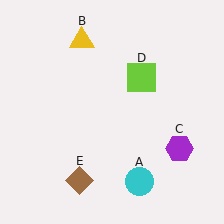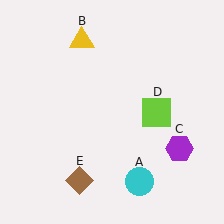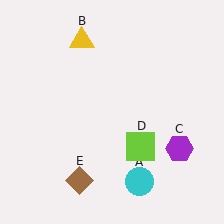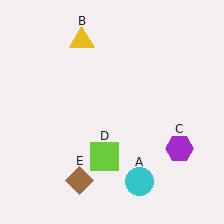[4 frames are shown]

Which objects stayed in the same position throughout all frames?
Cyan circle (object A) and yellow triangle (object B) and purple hexagon (object C) and brown diamond (object E) remained stationary.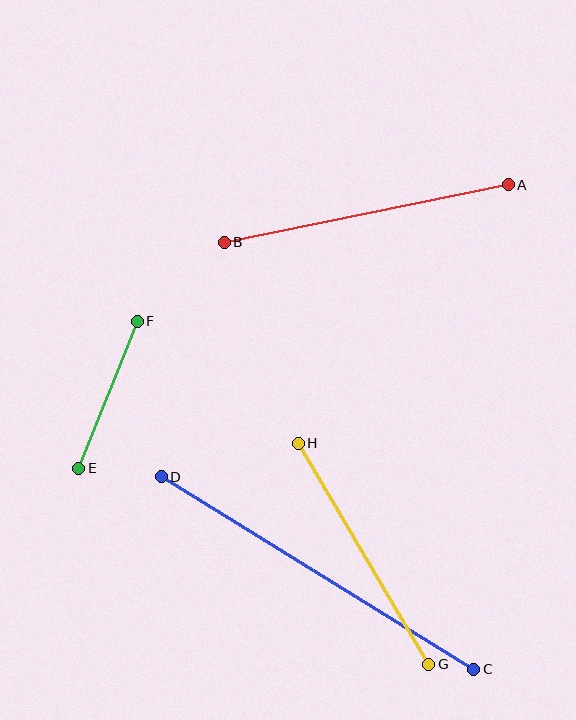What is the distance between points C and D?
The distance is approximately 367 pixels.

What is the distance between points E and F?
The distance is approximately 158 pixels.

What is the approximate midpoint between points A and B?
The midpoint is at approximately (366, 213) pixels.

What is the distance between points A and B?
The distance is approximately 290 pixels.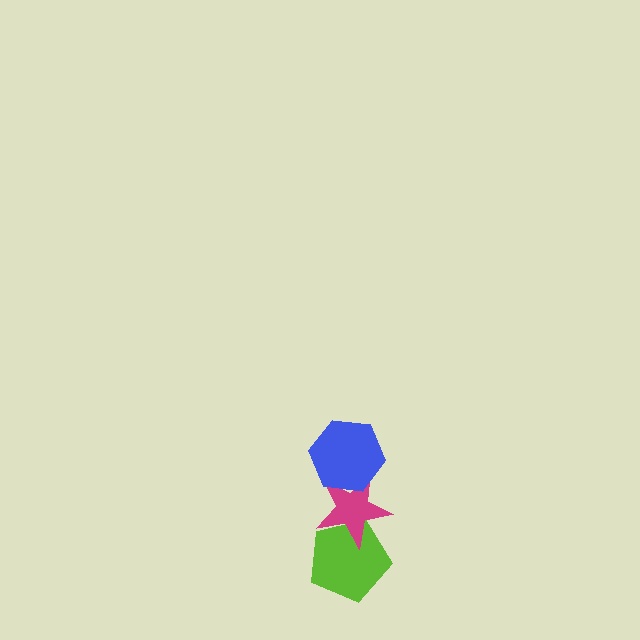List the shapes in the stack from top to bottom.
From top to bottom: the blue hexagon, the magenta star, the lime pentagon.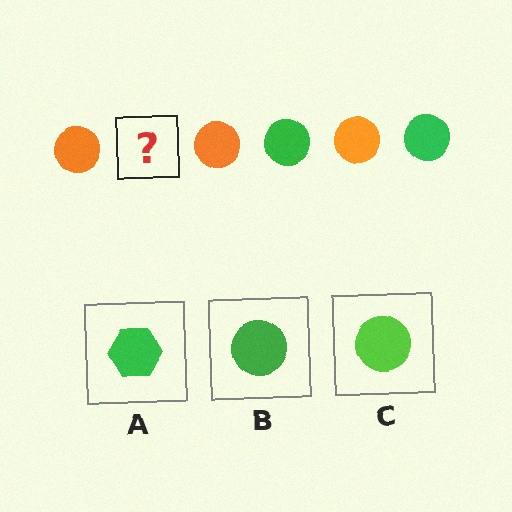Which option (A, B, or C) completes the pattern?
B.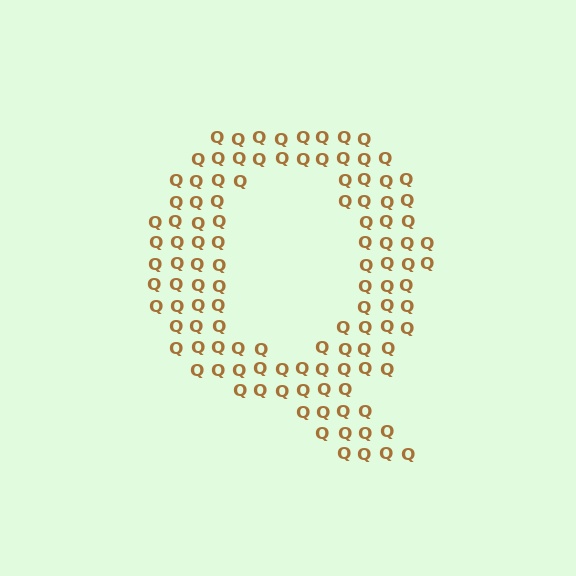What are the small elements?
The small elements are letter Q's.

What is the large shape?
The large shape is the letter Q.